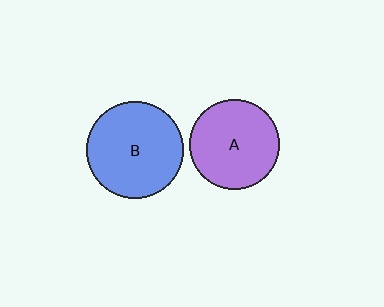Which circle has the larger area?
Circle B (blue).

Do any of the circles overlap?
No, none of the circles overlap.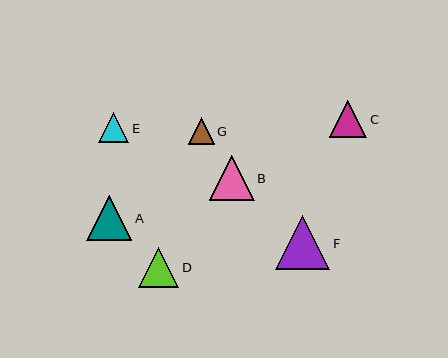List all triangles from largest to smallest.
From largest to smallest: F, A, B, D, C, E, G.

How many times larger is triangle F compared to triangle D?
Triangle F is approximately 1.3 times the size of triangle D.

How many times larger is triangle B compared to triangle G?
Triangle B is approximately 1.7 times the size of triangle G.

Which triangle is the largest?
Triangle F is the largest with a size of approximately 54 pixels.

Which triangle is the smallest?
Triangle G is the smallest with a size of approximately 26 pixels.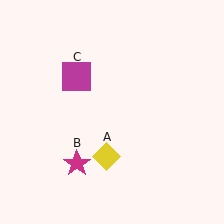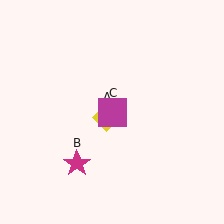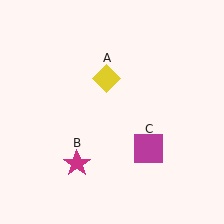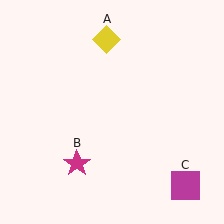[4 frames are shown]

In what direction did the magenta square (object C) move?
The magenta square (object C) moved down and to the right.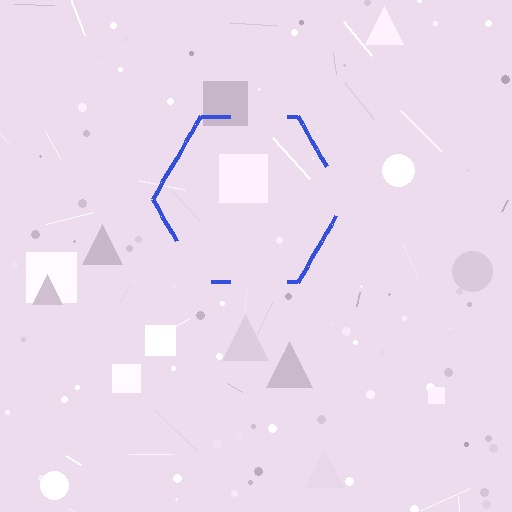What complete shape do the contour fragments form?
The contour fragments form a hexagon.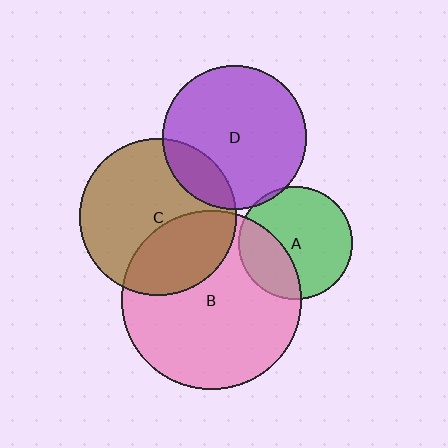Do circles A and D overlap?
Yes.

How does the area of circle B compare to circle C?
Approximately 1.3 times.